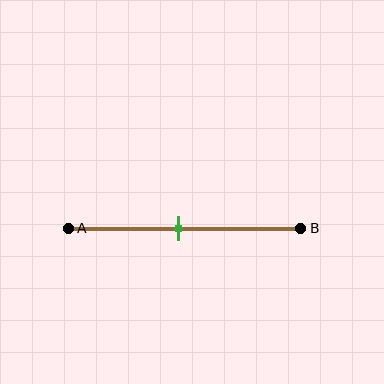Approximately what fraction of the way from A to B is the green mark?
The green mark is approximately 50% of the way from A to B.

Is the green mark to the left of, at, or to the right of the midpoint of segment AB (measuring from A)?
The green mark is approximately at the midpoint of segment AB.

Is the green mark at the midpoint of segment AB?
Yes, the mark is approximately at the midpoint.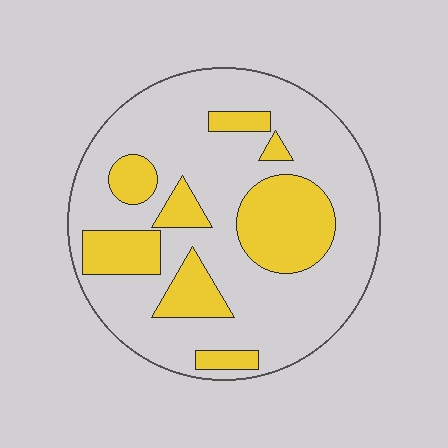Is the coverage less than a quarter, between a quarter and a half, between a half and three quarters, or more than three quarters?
Between a quarter and a half.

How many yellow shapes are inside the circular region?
8.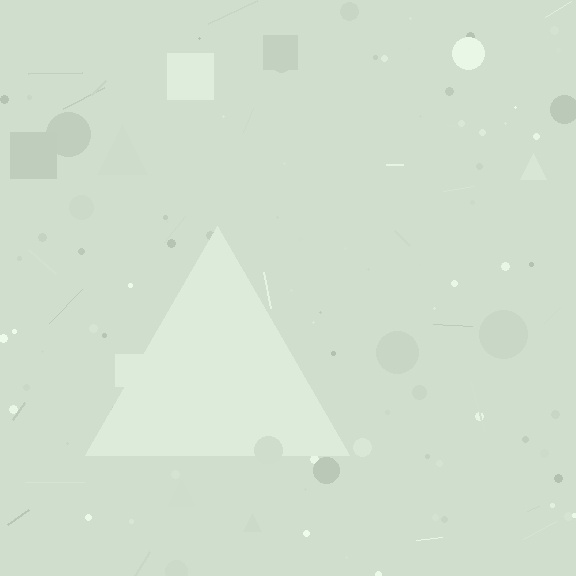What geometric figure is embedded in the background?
A triangle is embedded in the background.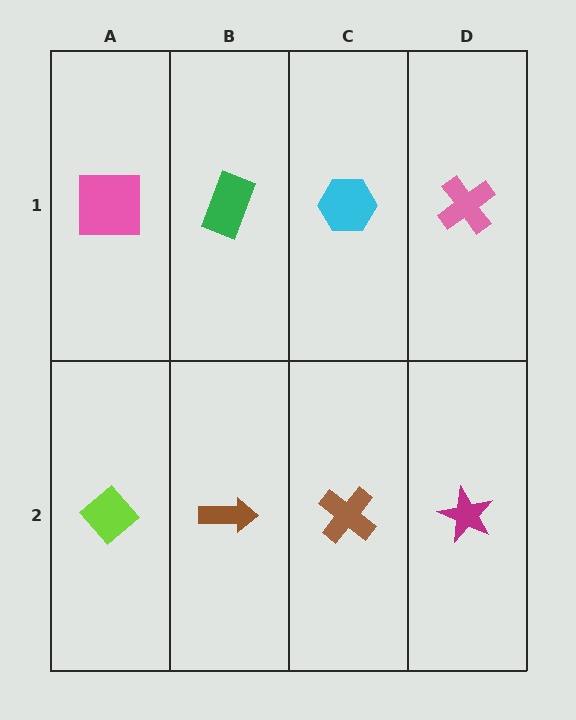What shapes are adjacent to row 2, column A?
A pink square (row 1, column A), a brown arrow (row 2, column B).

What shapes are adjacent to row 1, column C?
A brown cross (row 2, column C), a green rectangle (row 1, column B), a pink cross (row 1, column D).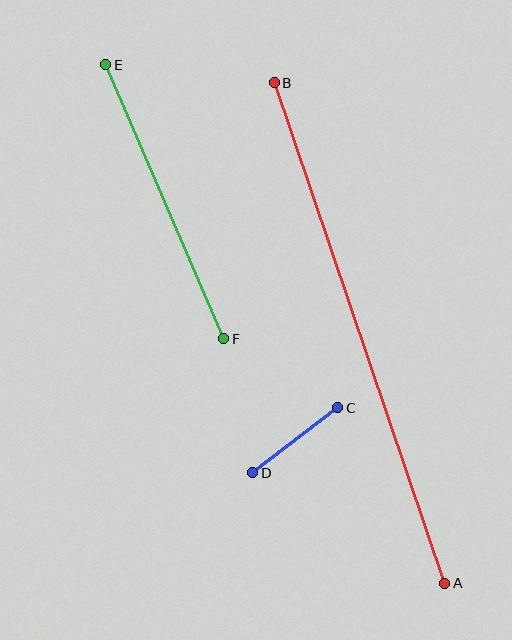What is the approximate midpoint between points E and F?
The midpoint is at approximately (165, 202) pixels.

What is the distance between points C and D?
The distance is approximately 107 pixels.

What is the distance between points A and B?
The distance is approximately 529 pixels.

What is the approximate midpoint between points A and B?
The midpoint is at approximately (360, 333) pixels.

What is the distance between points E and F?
The distance is approximately 298 pixels.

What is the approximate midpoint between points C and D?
The midpoint is at approximately (295, 440) pixels.